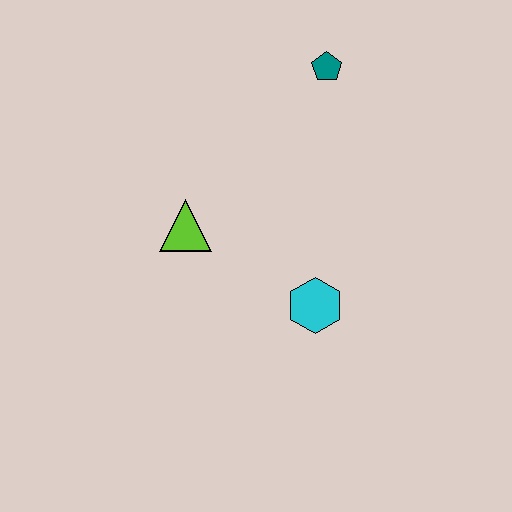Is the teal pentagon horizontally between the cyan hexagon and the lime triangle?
No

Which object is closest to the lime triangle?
The cyan hexagon is closest to the lime triangle.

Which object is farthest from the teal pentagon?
The cyan hexagon is farthest from the teal pentagon.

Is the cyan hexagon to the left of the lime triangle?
No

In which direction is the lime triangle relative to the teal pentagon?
The lime triangle is below the teal pentagon.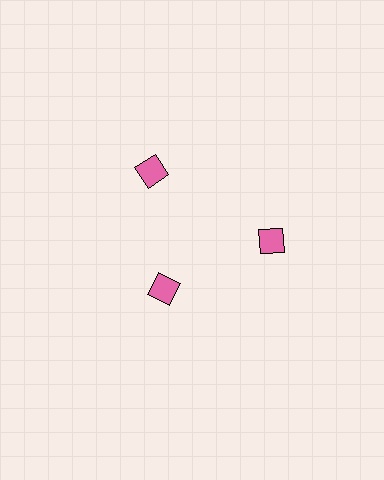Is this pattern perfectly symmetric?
No. The 3 pink diamonds are arranged in a ring, but one element near the 7 o'clock position is pulled inward toward the center, breaking the 3-fold rotational symmetry.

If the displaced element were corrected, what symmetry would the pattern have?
It would have 3-fold rotational symmetry — the pattern would map onto itself every 120 degrees.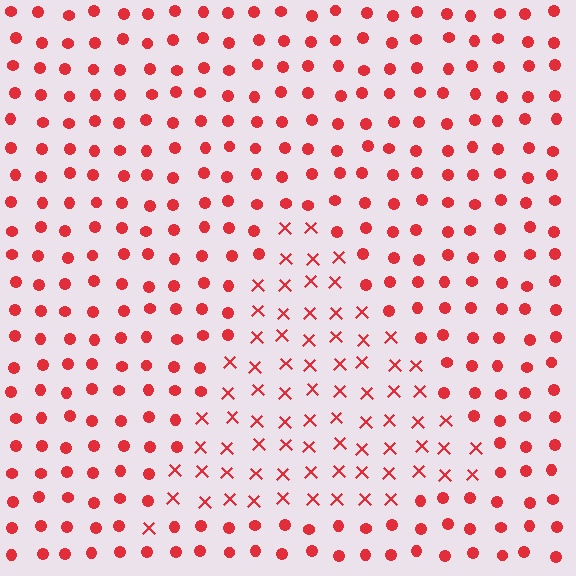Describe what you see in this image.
The image is filled with small red elements arranged in a uniform grid. A triangle-shaped region contains X marks, while the surrounding area contains circles. The boundary is defined purely by the change in element shape.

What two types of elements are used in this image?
The image uses X marks inside the triangle region and circles outside it.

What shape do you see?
I see a triangle.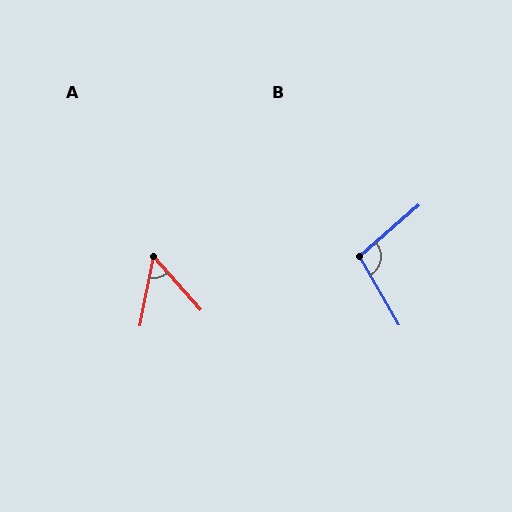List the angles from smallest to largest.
A (53°), B (101°).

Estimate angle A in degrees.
Approximately 53 degrees.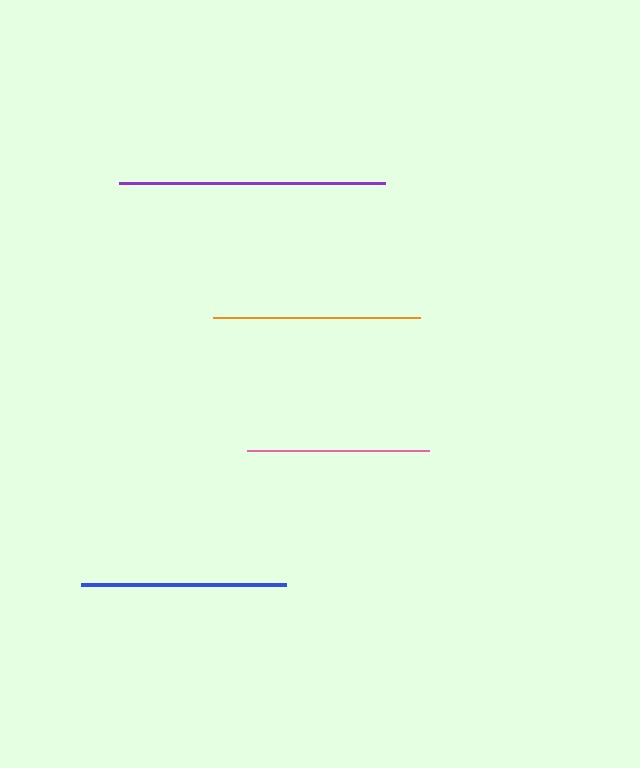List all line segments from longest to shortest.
From longest to shortest: purple, orange, blue, pink.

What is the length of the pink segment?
The pink segment is approximately 182 pixels long.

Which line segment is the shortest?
The pink line is the shortest at approximately 182 pixels.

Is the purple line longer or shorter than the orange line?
The purple line is longer than the orange line.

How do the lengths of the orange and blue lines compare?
The orange and blue lines are approximately the same length.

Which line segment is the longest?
The purple line is the longest at approximately 266 pixels.